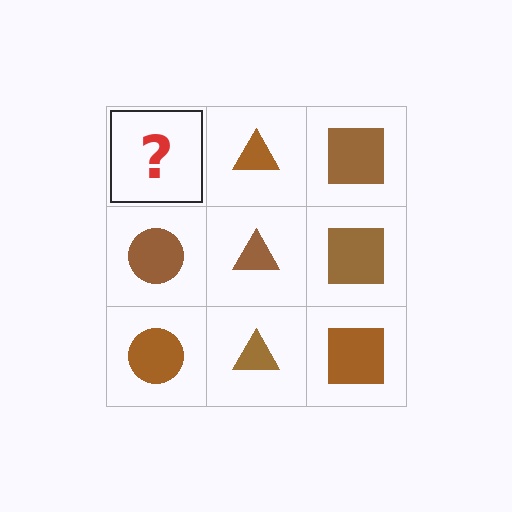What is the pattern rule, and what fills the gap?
The rule is that each column has a consistent shape. The gap should be filled with a brown circle.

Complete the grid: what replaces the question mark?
The question mark should be replaced with a brown circle.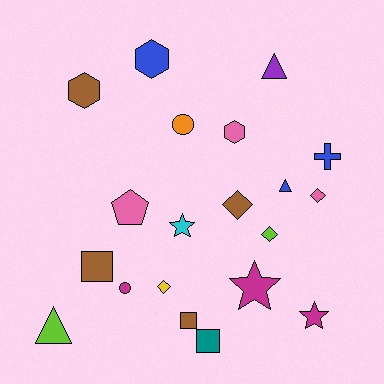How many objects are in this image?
There are 20 objects.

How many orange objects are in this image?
There is 1 orange object.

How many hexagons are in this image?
There are 3 hexagons.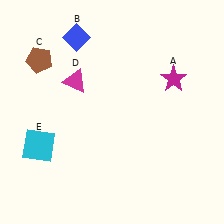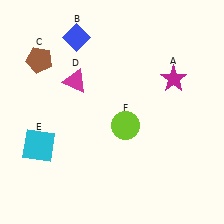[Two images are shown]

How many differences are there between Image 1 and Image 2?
There is 1 difference between the two images.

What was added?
A lime circle (F) was added in Image 2.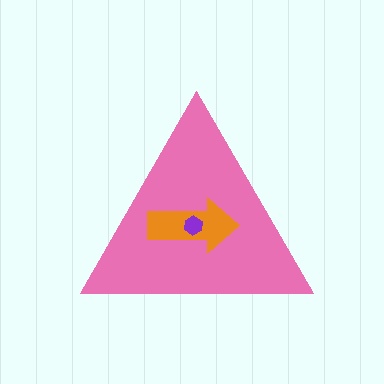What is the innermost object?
The purple hexagon.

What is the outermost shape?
The pink triangle.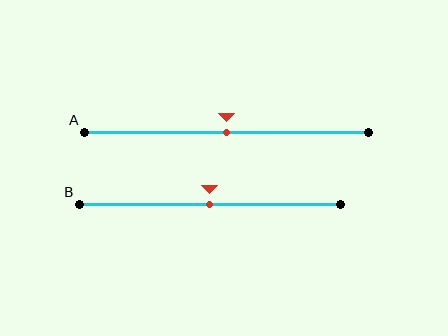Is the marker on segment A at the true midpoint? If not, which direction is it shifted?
Yes, the marker on segment A is at the true midpoint.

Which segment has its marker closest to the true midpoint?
Segment A has its marker closest to the true midpoint.